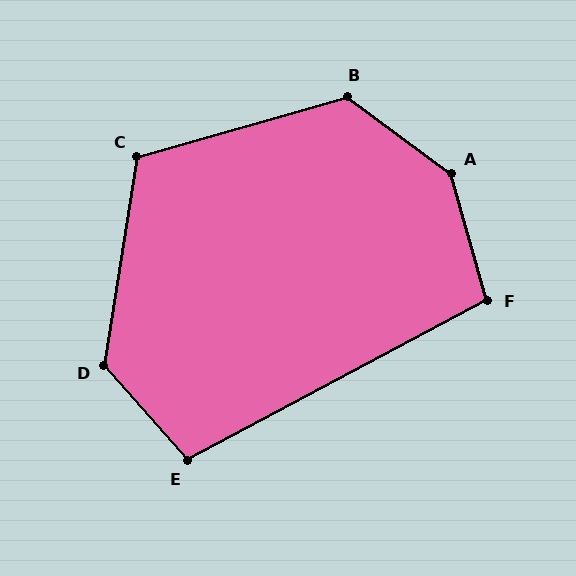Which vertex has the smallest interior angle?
F, at approximately 102 degrees.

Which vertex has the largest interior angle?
A, at approximately 142 degrees.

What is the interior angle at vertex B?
Approximately 128 degrees (obtuse).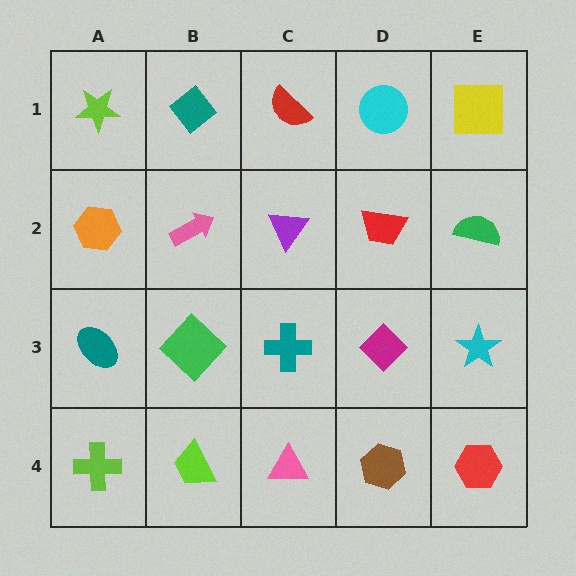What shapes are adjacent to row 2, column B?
A teal diamond (row 1, column B), a green diamond (row 3, column B), an orange hexagon (row 2, column A), a purple triangle (row 2, column C).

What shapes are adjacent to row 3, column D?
A red trapezoid (row 2, column D), a brown hexagon (row 4, column D), a teal cross (row 3, column C), a cyan star (row 3, column E).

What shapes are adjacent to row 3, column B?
A pink arrow (row 2, column B), a lime trapezoid (row 4, column B), a teal ellipse (row 3, column A), a teal cross (row 3, column C).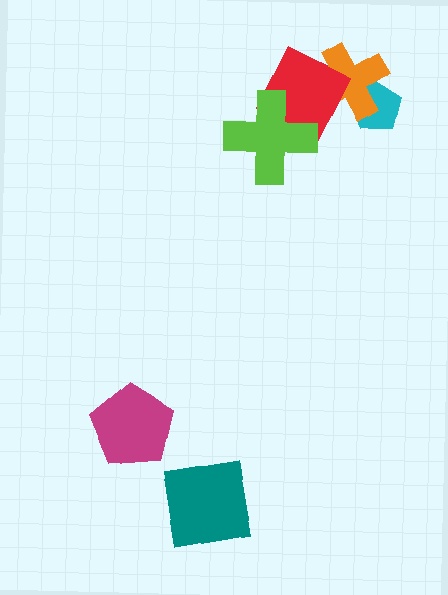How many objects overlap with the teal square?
0 objects overlap with the teal square.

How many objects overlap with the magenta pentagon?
0 objects overlap with the magenta pentagon.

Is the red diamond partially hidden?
Yes, it is partially covered by another shape.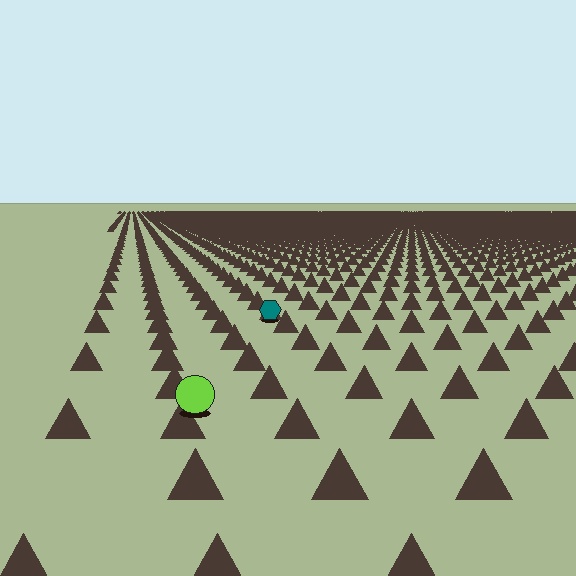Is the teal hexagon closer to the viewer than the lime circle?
No. The lime circle is closer — you can tell from the texture gradient: the ground texture is coarser near it.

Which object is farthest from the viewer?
The teal hexagon is farthest from the viewer. It appears smaller and the ground texture around it is denser.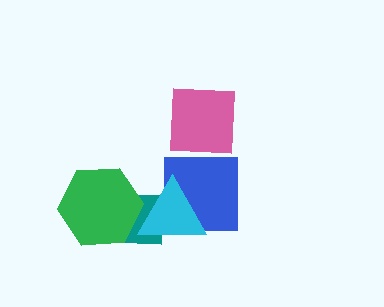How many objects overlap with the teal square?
2 objects overlap with the teal square.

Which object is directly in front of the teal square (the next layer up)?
The cyan triangle is directly in front of the teal square.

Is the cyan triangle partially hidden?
Yes, it is partially covered by another shape.